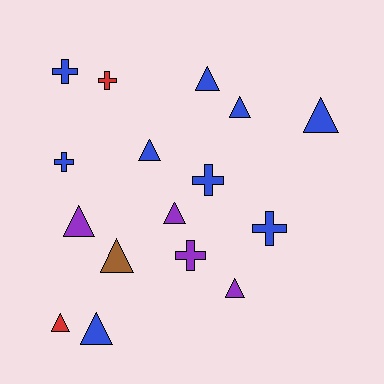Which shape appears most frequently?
Triangle, with 10 objects.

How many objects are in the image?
There are 16 objects.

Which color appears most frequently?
Blue, with 9 objects.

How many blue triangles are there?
There are 5 blue triangles.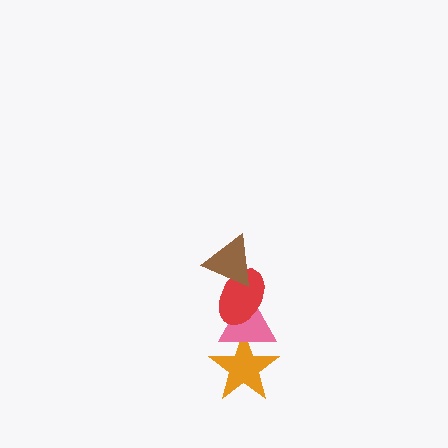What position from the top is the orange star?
The orange star is 4th from the top.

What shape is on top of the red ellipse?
The brown triangle is on top of the red ellipse.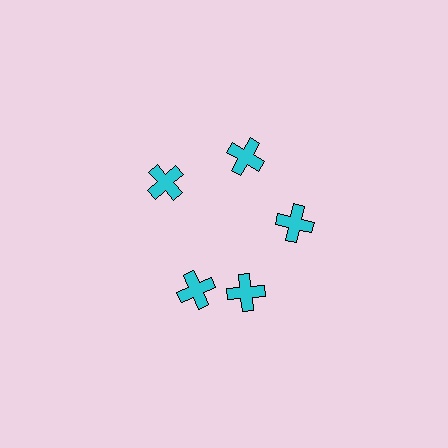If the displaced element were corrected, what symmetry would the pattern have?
It would have 5-fold rotational symmetry — the pattern would map onto itself every 72 degrees.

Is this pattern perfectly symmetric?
No. The 5 cyan crosses are arranged in a ring, but one element near the 8 o'clock position is rotated out of alignment along the ring, breaking the 5-fold rotational symmetry.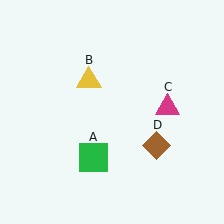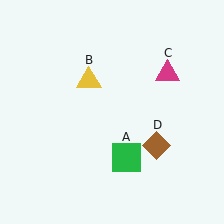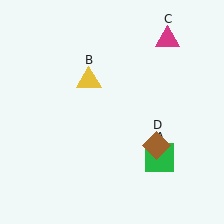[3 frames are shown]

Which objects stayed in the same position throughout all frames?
Yellow triangle (object B) and brown diamond (object D) remained stationary.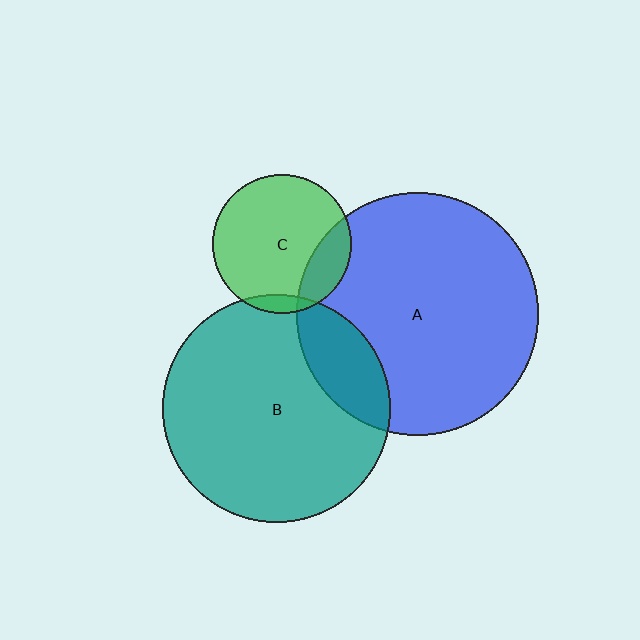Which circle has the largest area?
Circle A (blue).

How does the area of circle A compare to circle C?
Approximately 3.0 times.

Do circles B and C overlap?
Yes.